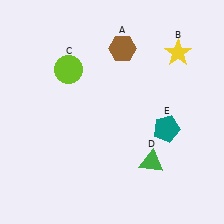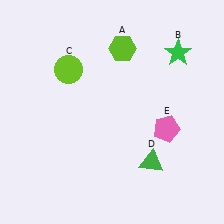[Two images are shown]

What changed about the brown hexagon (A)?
In Image 1, A is brown. In Image 2, it changed to lime.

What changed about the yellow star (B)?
In Image 1, B is yellow. In Image 2, it changed to green.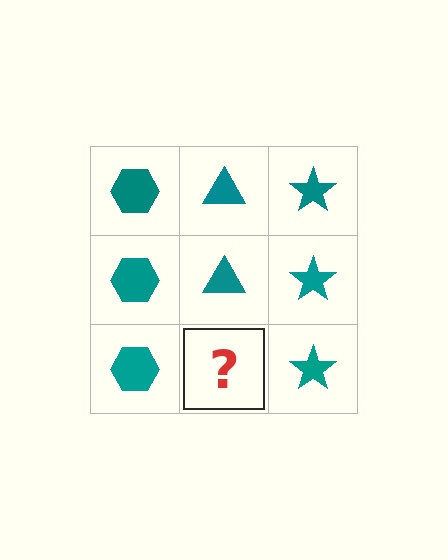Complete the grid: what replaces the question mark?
The question mark should be replaced with a teal triangle.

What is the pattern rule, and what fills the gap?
The rule is that each column has a consistent shape. The gap should be filled with a teal triangle.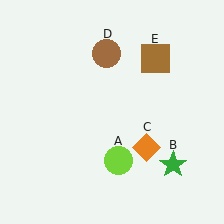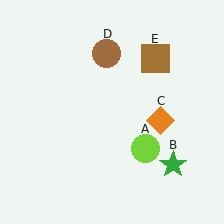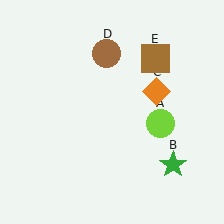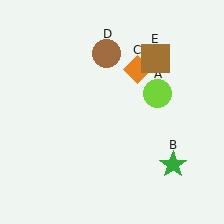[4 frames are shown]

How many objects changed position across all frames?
2 objects changed position: lime circle (object A), orange diamond (object C).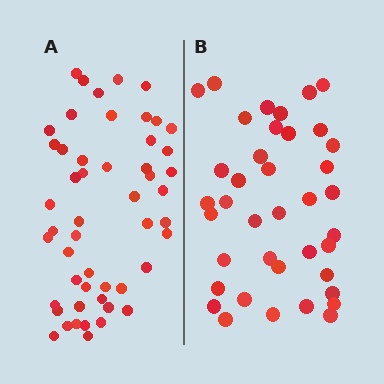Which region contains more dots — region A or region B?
Region A (the left region) has more dots.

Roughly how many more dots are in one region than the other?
Region A has roughly 12 or so more dots than region B.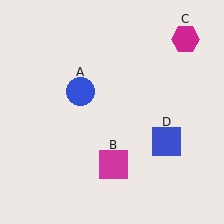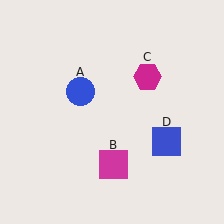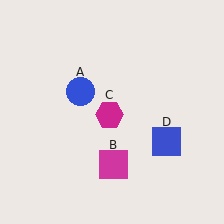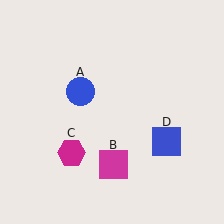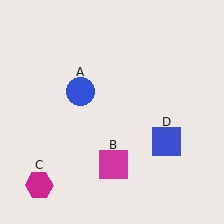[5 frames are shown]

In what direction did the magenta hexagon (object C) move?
The magenta hexagon (object C) moved down and to the left.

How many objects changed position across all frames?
1 object changed position: magenta hexagon (object C).